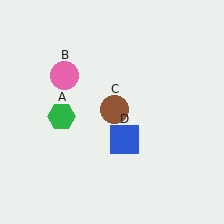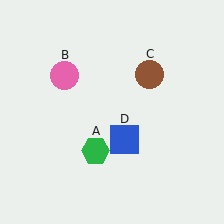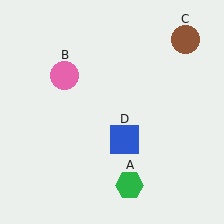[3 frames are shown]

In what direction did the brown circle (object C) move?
The brown circle (object C) moved up and to the right.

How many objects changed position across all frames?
2 objects changed position: green hexagon (object A), brown circle (object C).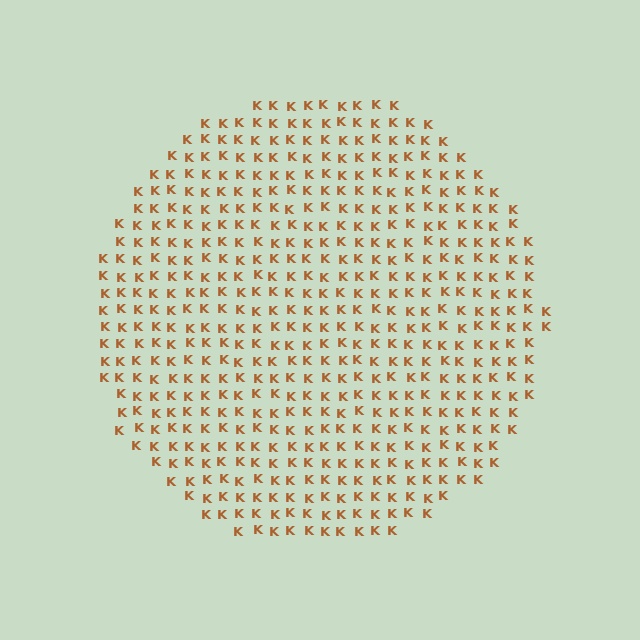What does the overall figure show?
The overall figure shows a circle.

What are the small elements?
The small elements are letter K's.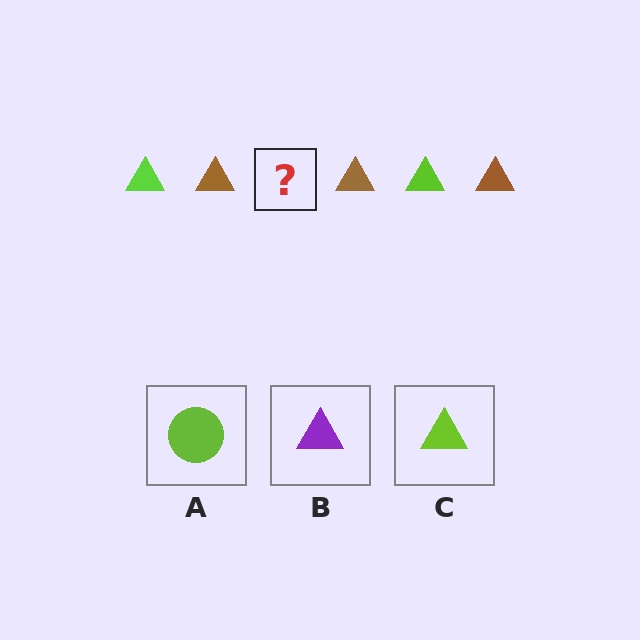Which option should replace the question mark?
Option C.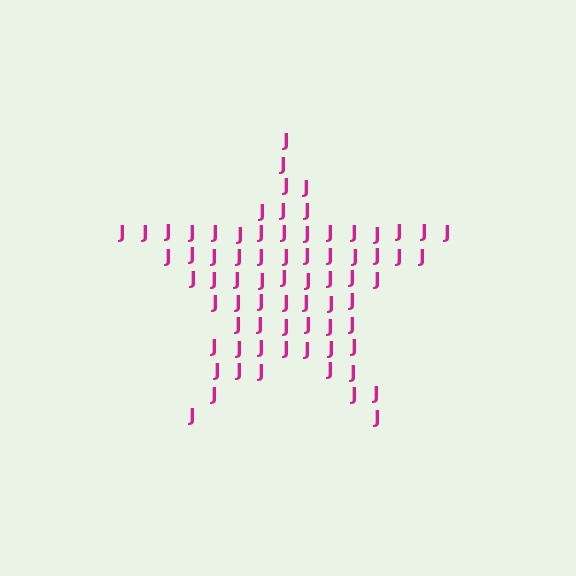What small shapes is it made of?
It is made of small letter J's.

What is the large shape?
The large shape is a star.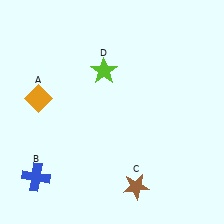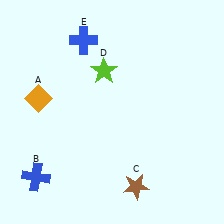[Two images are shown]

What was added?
A blue cross (E) was added in Image 2.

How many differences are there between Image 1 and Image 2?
There is 1 difference between the two images.